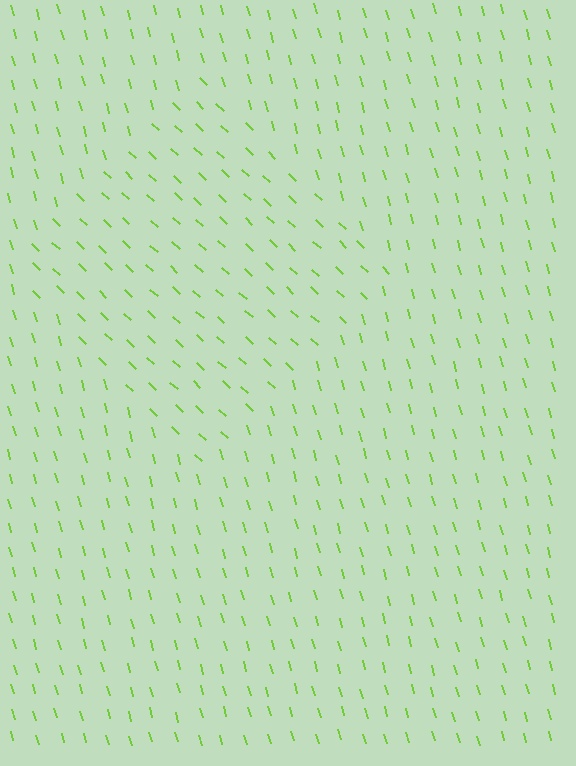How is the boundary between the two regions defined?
The boundary is defined purely by a change in line orientation (approximately 32 degrees difference). All lines are the same color and thickness.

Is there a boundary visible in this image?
Yes, there is a texture boundary formed by a change in line orientation.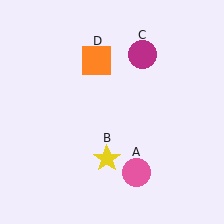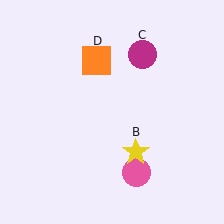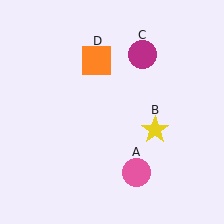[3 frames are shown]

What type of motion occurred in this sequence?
The yellow star (object B) rotated counterclockwise around the center of the scene.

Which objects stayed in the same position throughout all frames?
Pink circle (object A) and magenta circle (object C) and orange square (object D) remained stationary.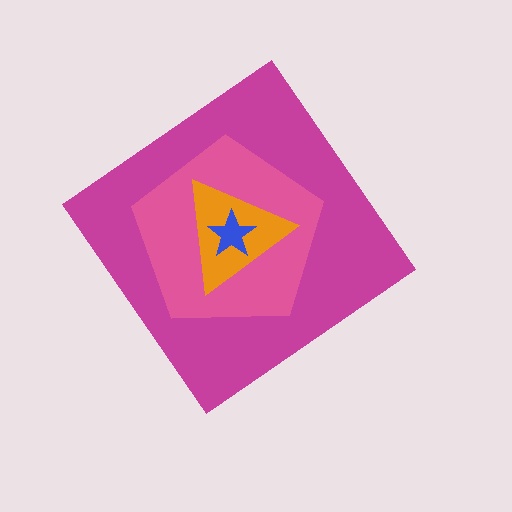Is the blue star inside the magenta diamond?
Yes.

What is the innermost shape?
The blue star.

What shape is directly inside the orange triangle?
The blue star.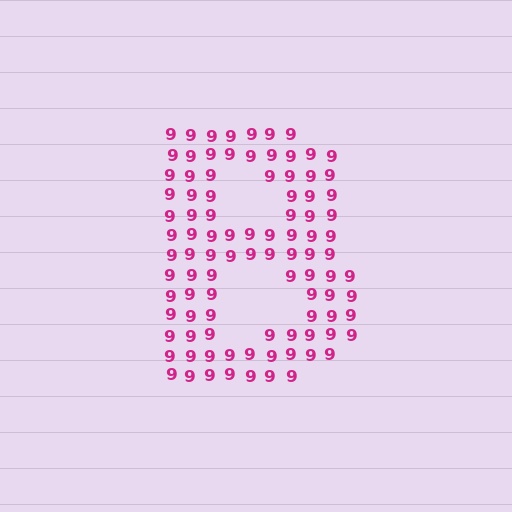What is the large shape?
The large shape is the letter B.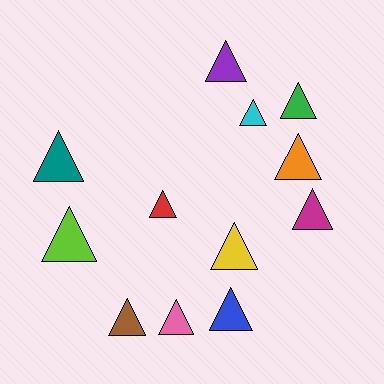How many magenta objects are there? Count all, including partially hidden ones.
There is 1 magenta object.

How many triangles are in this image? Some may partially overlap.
There are 12 triangles.